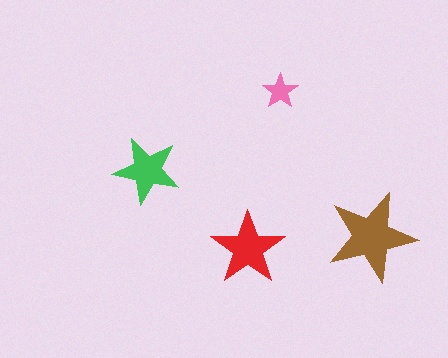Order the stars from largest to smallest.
the brown one, the red one, the green one, the pink one.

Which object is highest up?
The pink star is topmost.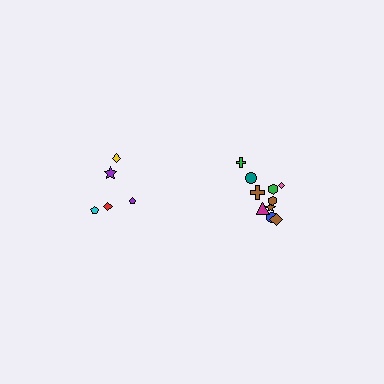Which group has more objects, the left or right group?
The right group.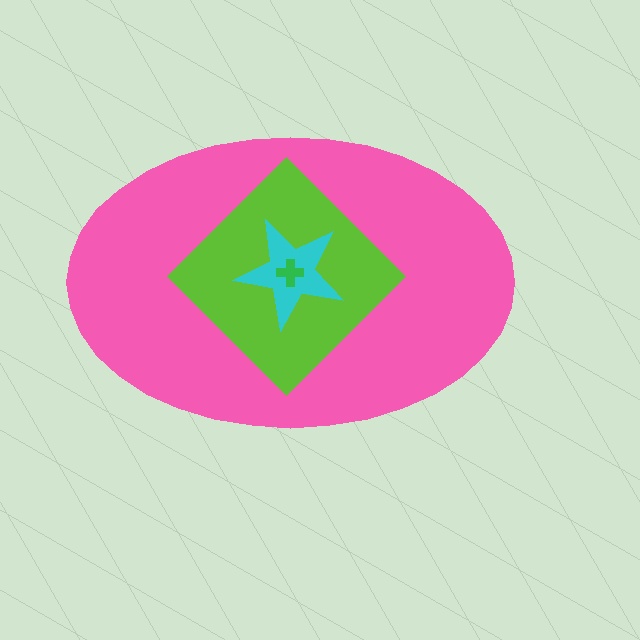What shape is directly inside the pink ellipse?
The lime diamond.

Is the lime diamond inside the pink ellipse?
Yes.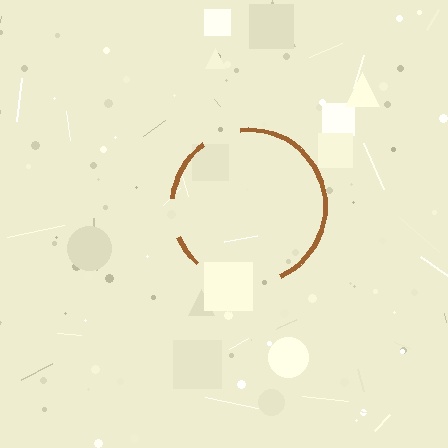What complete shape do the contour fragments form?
The contour fragments form a circle.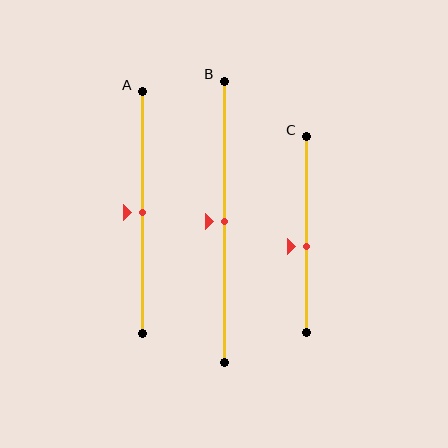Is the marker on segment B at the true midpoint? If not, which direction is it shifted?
Yes, the marker on segment B is at the true midpoint.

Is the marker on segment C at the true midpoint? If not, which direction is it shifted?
No, the marker on segment C is shifted downward by about 6% of the segment length.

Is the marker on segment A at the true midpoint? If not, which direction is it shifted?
Yes, the marker on segment A is at the true midpoint.